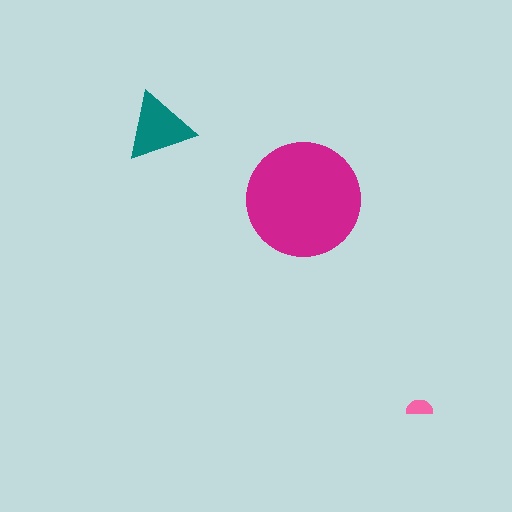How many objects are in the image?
There are 3 objects in the image.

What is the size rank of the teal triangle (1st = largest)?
2nd.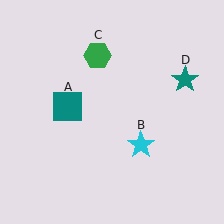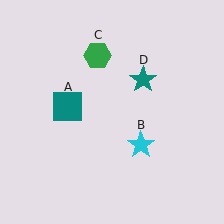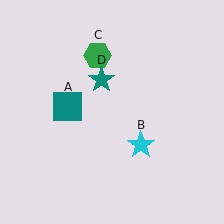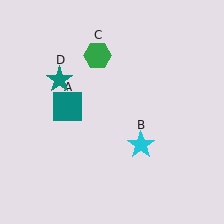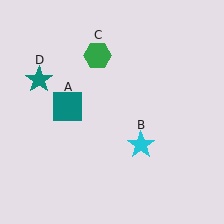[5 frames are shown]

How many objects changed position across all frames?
1 object changed position: teal star (object D).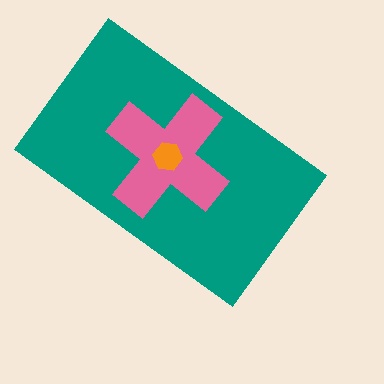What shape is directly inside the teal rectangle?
The pink cross.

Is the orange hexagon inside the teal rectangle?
Yes.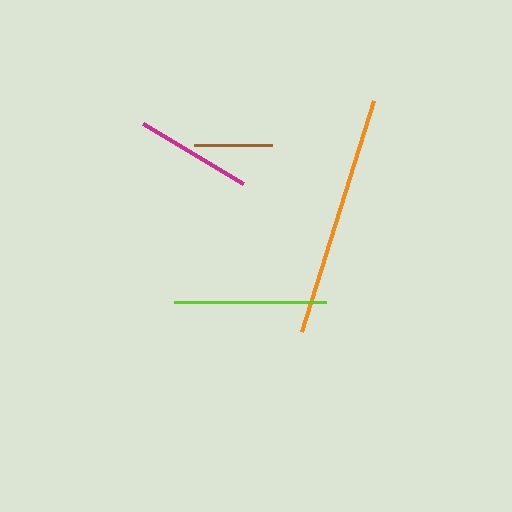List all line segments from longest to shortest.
From longest to shortest: orange, lime, magenta, brown.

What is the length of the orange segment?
The orange segment is approximately 241 pixels long.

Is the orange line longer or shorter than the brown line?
The orange line is longer than the brown line.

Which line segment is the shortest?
The brown line is the shortest at approximately 78 pixels.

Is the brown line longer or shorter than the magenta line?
The magenta line is longer than the brown line.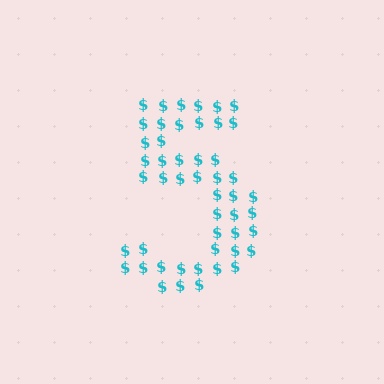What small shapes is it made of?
It is made of small dollar signs.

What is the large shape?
The large shape is the digit 5.